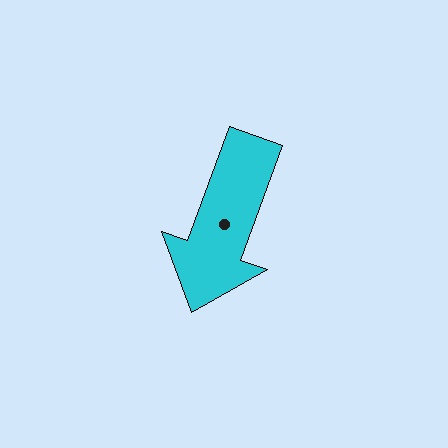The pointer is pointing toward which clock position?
Roughly 7 o'clock.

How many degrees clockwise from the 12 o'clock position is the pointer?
Approximately 200 degrees.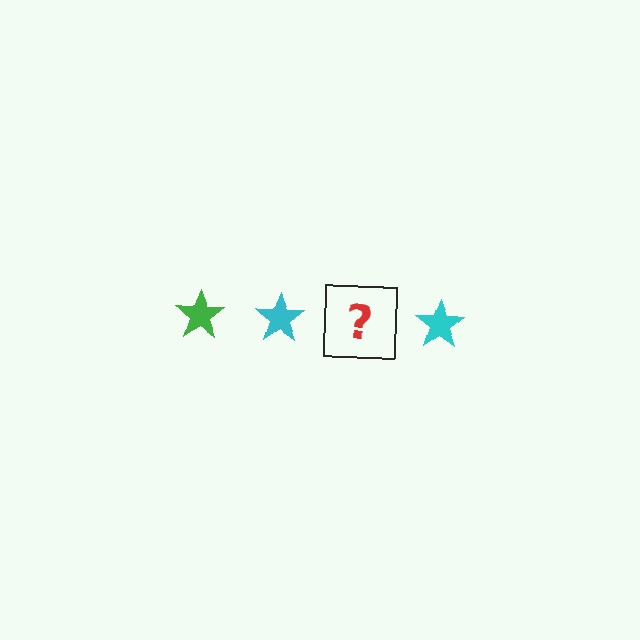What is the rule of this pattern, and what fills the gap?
The rule is that the pattern cycles through green, cyan stars. The gap should be filled with a green star.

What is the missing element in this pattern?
The missing element is a green star.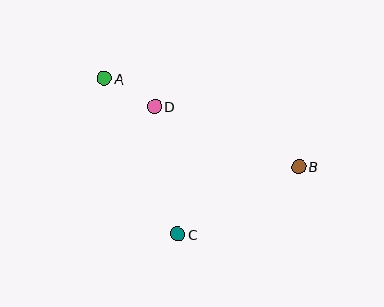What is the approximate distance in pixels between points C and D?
The distance between C and D is approximately 130 pixels.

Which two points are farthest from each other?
Points A and B are farthest from each other.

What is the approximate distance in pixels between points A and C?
The distance between A and C is approximately 173 pixels.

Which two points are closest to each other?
Points A and D are closest to each other.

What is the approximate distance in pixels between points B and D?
The distance between B and D is approximately 156 pixels.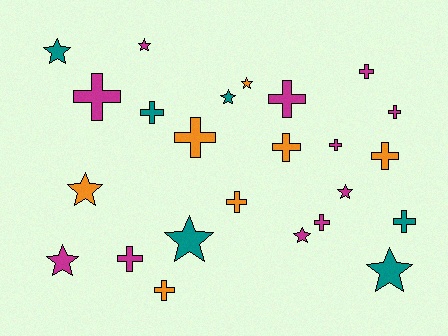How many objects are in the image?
There are 24 objects.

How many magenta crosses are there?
There are 7 magenta crosses.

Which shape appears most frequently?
Cross, with 14 objects.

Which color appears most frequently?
Magenta, with 11 objects.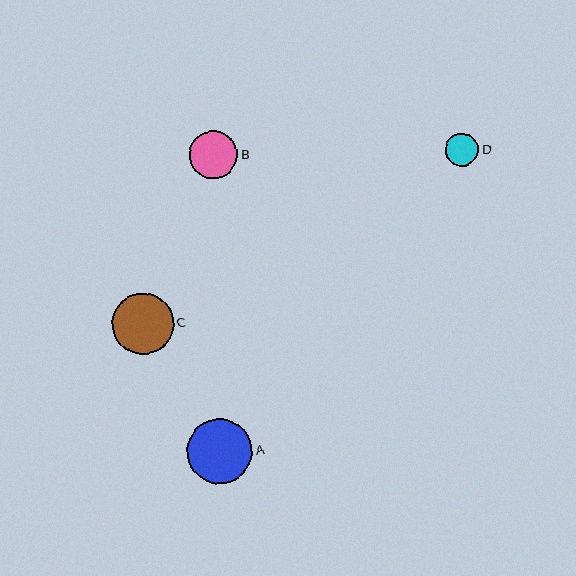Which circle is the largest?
Circle A is the largest with a size of approximately 65 pixels.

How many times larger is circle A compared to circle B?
Circle A is approximately 1.3 times the size of circle B.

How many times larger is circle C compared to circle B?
Circle C is approximately 1.3 times the size of circle B.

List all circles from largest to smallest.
From largest to smallest: A, C, B, D.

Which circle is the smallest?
Circle D is the smallest with a size of approximately 33 pixels.